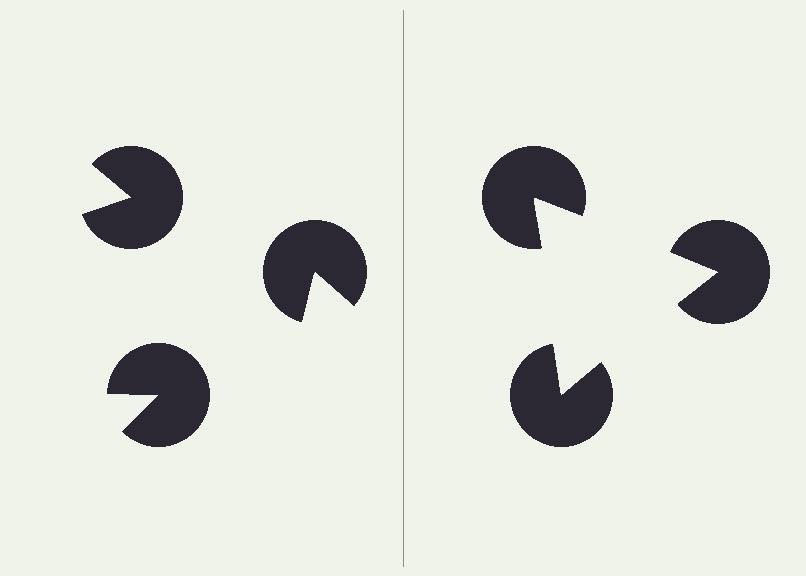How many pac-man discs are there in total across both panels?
6 — 3 on each side.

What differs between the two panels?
The pac-man discs are positioned identically on both sides; only the wedge orientations differ. On the right they align to a triangle; on the left they are misaligned.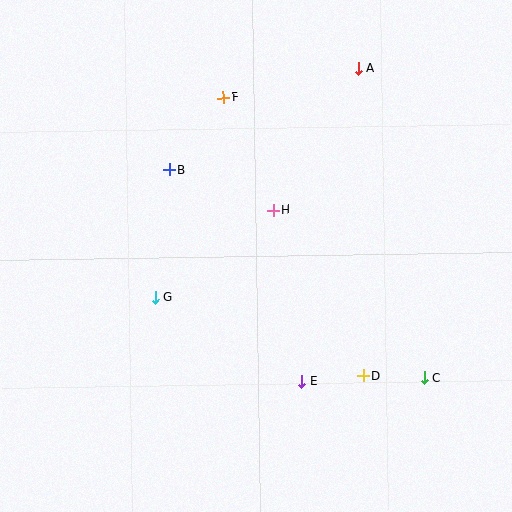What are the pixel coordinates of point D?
Point D is at (363, 376).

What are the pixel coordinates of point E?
Point E is at (302, 382).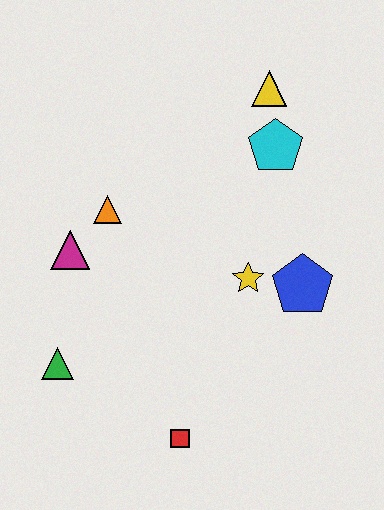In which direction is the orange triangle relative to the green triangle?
The orange triangle is above the green triangle.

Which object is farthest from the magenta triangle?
The yellow triangle is farthest from the magenta triangle.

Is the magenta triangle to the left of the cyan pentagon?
Yes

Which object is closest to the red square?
The green triangle is closest to the red square.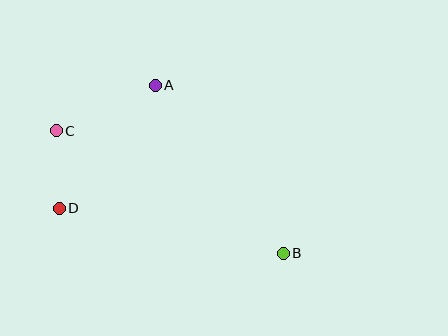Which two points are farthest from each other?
Points B and C are farthest from each other.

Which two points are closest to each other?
Points C and D are closest to each other.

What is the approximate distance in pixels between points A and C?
The distance between A and C is approximately 109 pixels.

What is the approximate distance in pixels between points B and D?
The distance between B and D is approximately 228 pixels.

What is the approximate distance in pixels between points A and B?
The distance between A and B is approximately 211 pixels.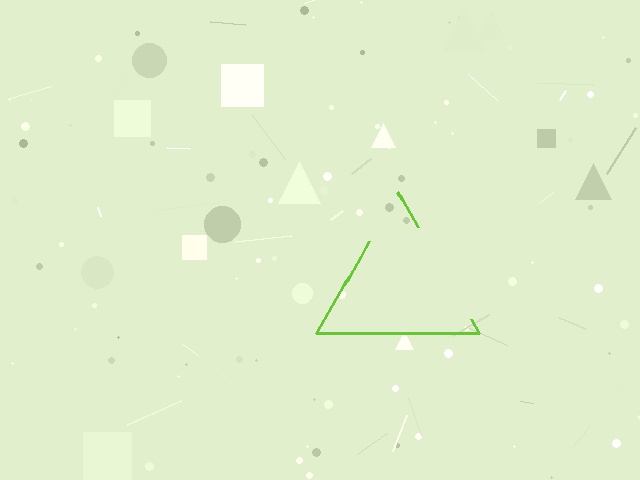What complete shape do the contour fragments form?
The contour fragments form a triangle.